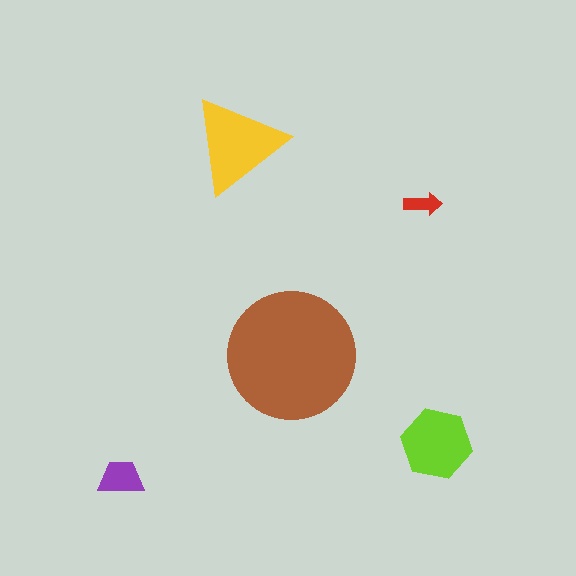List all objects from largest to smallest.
The brown circle, the yellow triangle, the lime hexagon, the purple trapezoid, the red arrow.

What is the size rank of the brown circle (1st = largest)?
1st.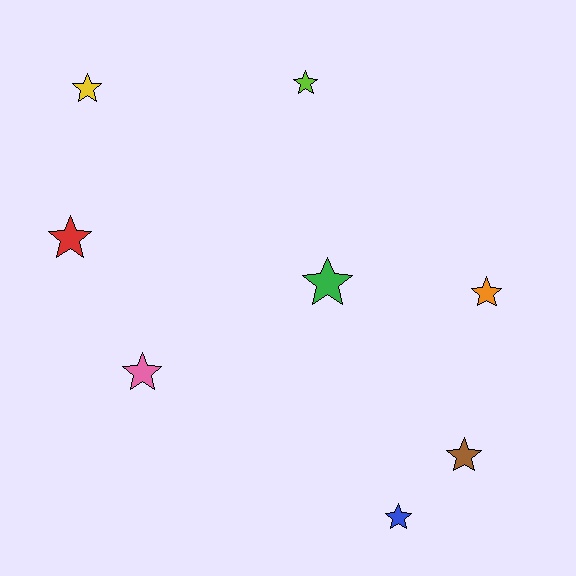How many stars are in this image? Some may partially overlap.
There are 8 stars.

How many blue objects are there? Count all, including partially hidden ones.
There is 1 blue object.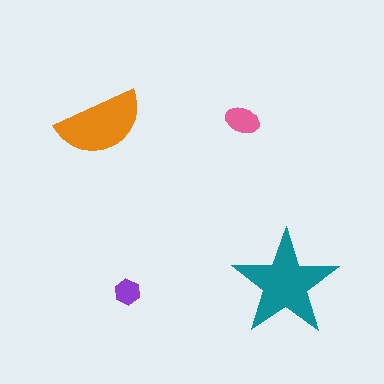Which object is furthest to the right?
The teal star is rightmost.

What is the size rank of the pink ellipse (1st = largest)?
3rd.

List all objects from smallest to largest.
The purple hexagon, the pink ellipse, the orange semicircle, the teal star.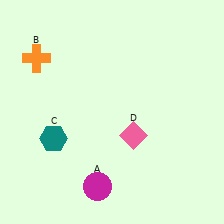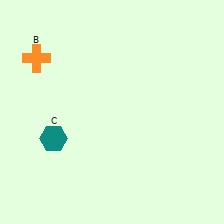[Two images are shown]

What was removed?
The magenta circle (A), the pink diamond (D) were removed in Image 2.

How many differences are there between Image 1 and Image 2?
There are 2 differences between the two images.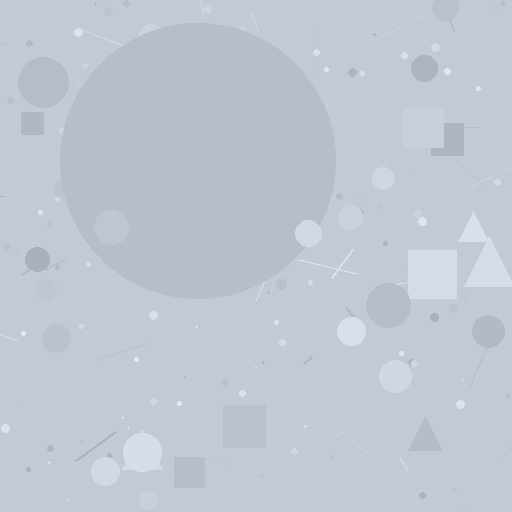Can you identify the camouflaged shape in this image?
The camouflaged shape is a circle.